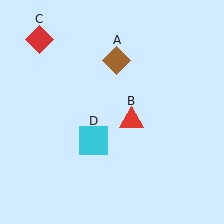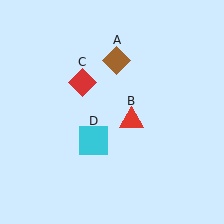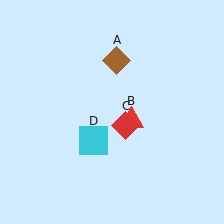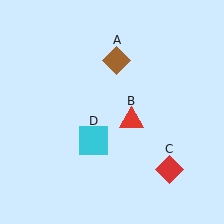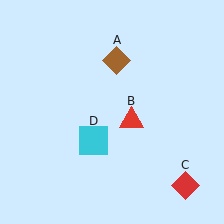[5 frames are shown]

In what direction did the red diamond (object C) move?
The red diamond (object C) moved down and to the right.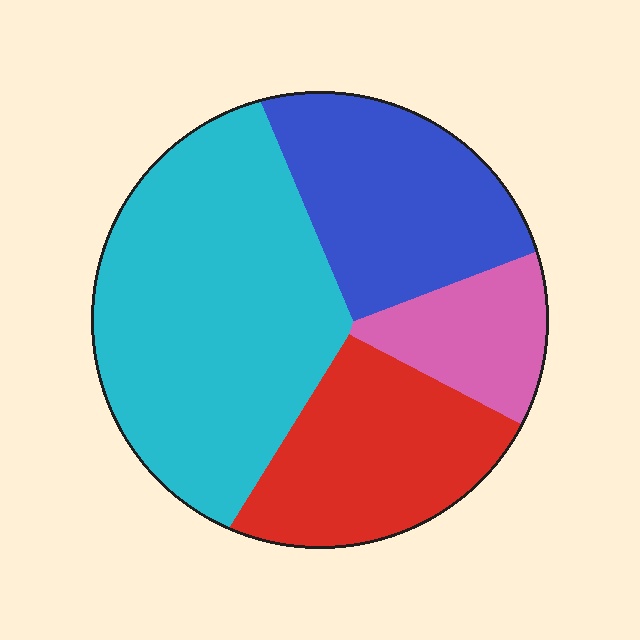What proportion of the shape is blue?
Blue covers about 25% of the shape.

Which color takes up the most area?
Cyan, at roughly 45%.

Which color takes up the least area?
Pink, at roughly 10%.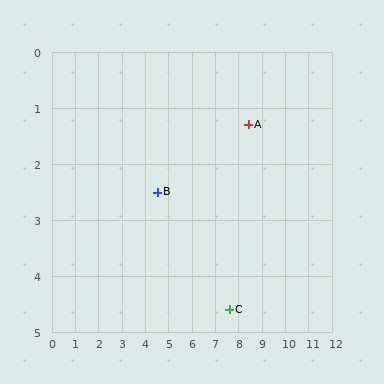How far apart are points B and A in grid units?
Points B and A are about 4.1 grid units apart.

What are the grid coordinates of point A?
Point A is at approximately (8.4, 1.3).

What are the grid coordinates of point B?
Point B is at approximately (4.5, 2.5).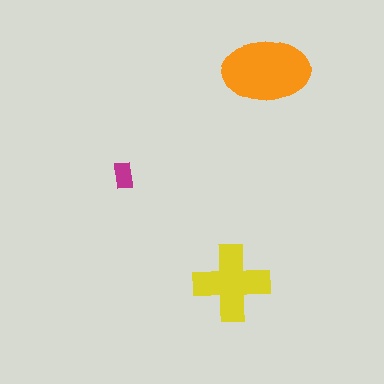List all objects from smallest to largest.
The magenta rectangle, the yellow cross, the orange ellipse.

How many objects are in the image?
There are 3 objects in the image.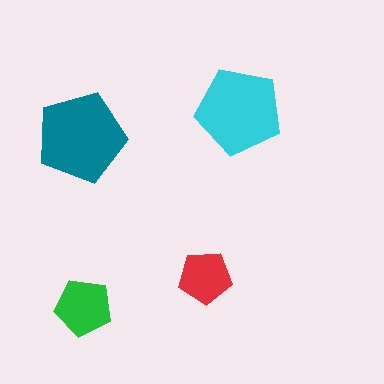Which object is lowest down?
The green pentagon is bottommost.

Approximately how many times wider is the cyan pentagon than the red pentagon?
About 1.5 times wider.